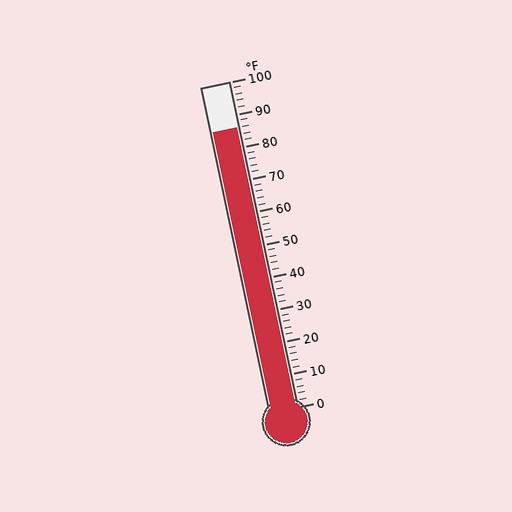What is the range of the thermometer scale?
The thermometer scale ranges from 0°F to 100°F.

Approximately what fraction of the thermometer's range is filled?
The thermometer is filled to approximately 85% of its range.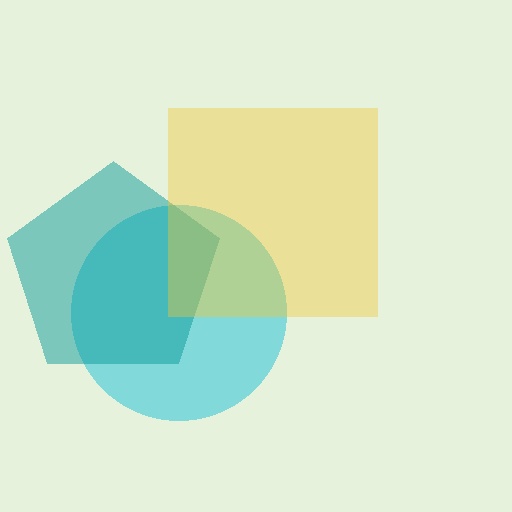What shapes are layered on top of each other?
The layered shapes are: a cyan circle, a teal pentagon, a yellow square.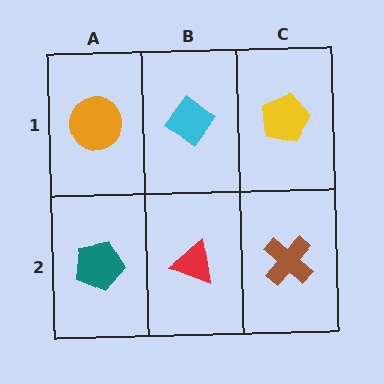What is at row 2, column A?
A teal pentagon.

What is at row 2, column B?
A red triangle.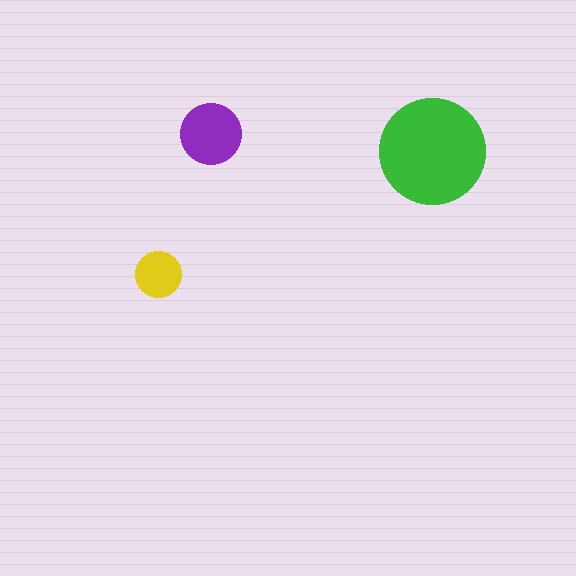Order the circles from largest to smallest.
the green one, the purple one, the yellow one.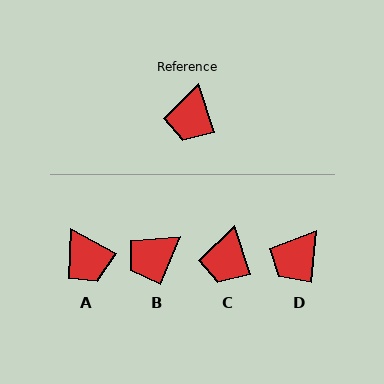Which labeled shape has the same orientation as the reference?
C.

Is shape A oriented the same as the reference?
No, it is off by about 43 degrees.